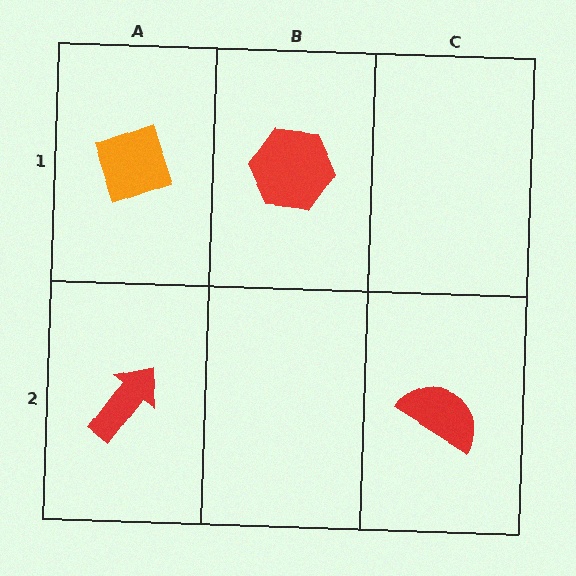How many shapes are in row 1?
2 shapes.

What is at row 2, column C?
A red semicircle.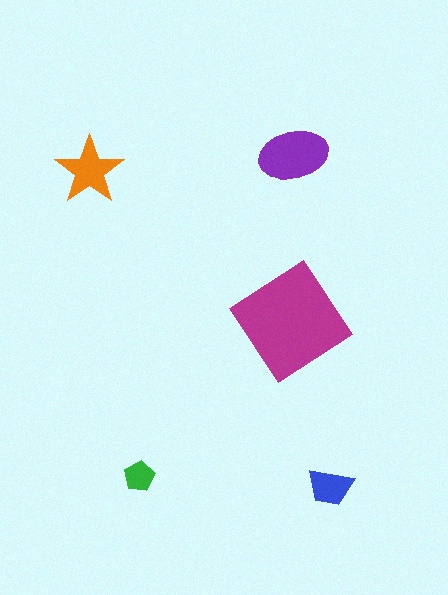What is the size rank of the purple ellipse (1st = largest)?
2nd.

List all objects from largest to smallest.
The magenta diamond, the purple ellipse, the orange star, the blue trapezoid, the green pentagon.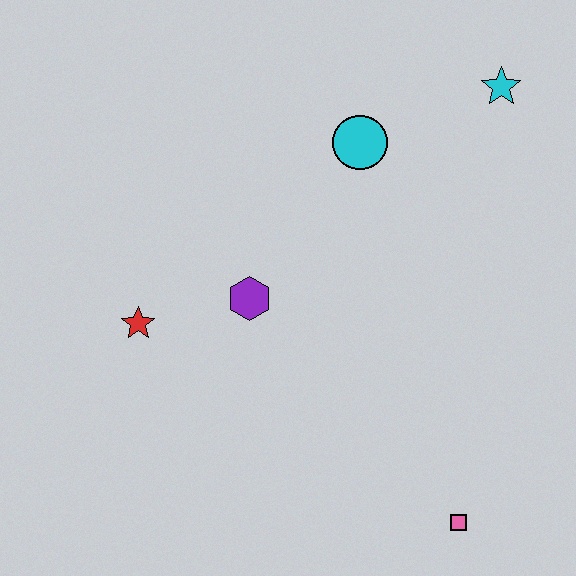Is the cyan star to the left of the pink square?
No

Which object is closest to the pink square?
The purple hexagon is closest to the pink square.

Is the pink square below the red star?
Yes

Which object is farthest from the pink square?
The cyan star is farthest from the pink square.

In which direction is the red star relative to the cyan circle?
The red star is to the left of the cyan circle.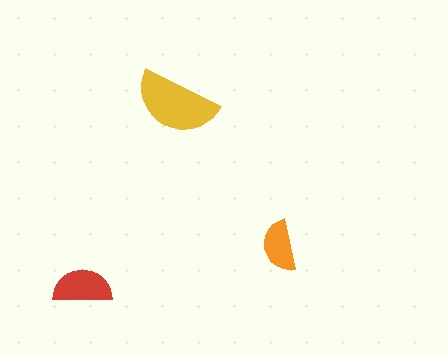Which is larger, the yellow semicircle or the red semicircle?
The yellow one.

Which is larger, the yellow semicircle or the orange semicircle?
The yellow one.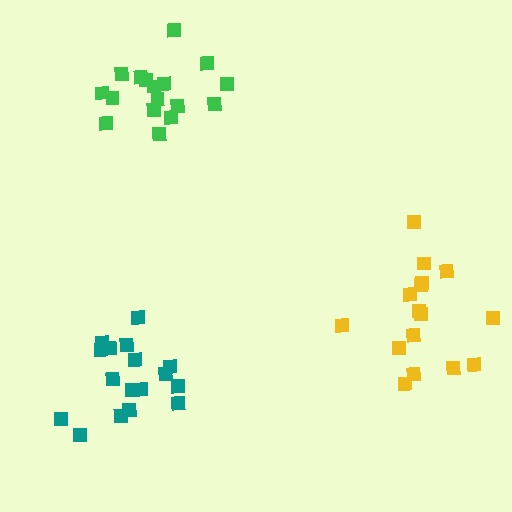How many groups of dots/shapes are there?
There are 3 groups.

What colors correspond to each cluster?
The clusters are colored: teal, green, yellow.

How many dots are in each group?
Group 1: 17 dots, Group 2: 17 dots, Group 3: 16 dots (50 total).